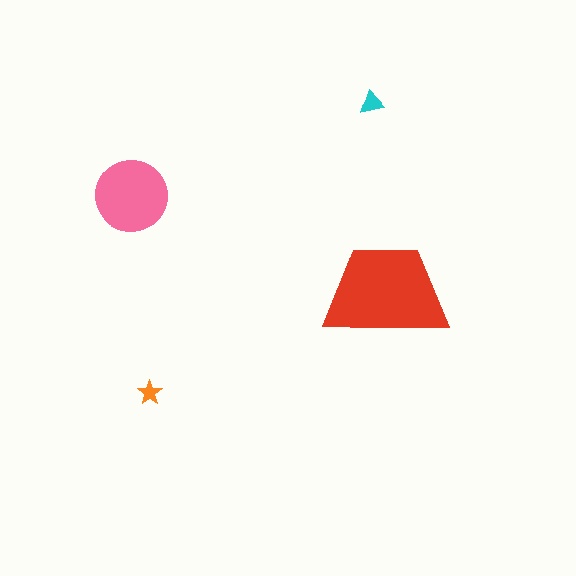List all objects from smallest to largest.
The orange star, the cyan triangle, the pink circle, the red trapezoid.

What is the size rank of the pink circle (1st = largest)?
2nd.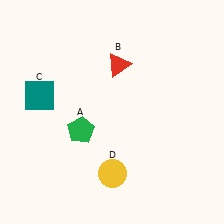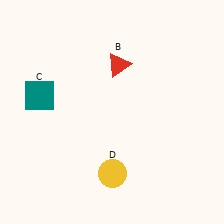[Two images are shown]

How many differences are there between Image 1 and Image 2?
There is 1 difference between the two images.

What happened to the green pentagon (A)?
The green pentagon (A) was removed in Image 2. It was in the bottom-left area of Image 1.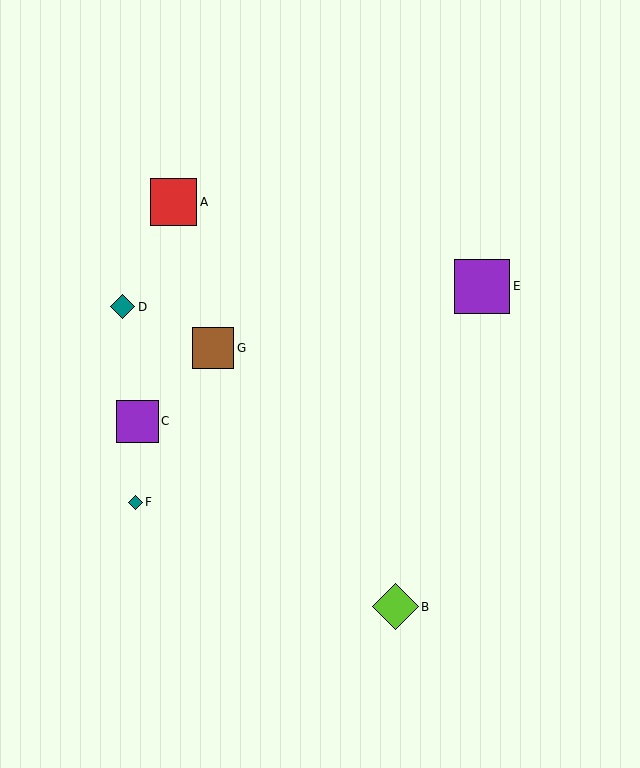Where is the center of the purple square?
The center of the purple square is at (137, 421).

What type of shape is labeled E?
Shape E is a purple square.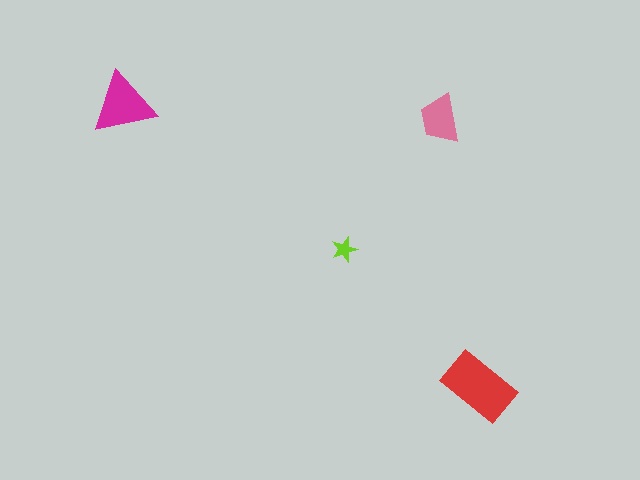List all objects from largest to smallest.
The red rectangle, the magenta triangle, the pink trapezoid, the lime star.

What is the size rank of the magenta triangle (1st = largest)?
2nd.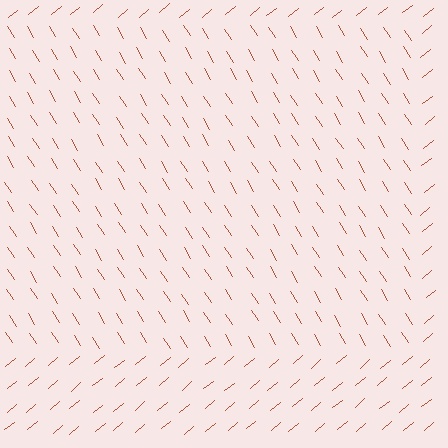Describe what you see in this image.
The image is filled with small brown line segments. A rectangle region in the image has lines oriented differently from the surrounding lines, creating a visible texture boundary.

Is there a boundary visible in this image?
Yes, there is a texture boundary formed by a change in line orientation.